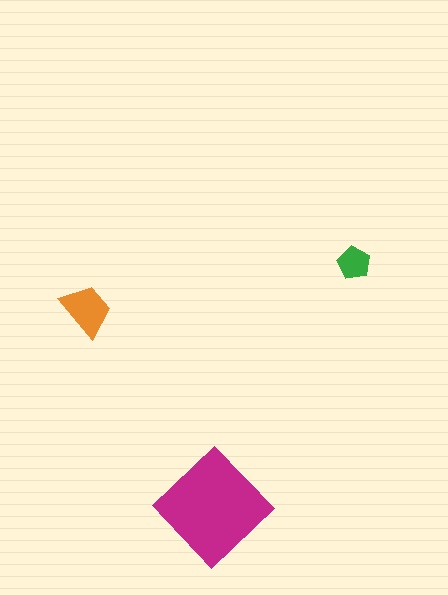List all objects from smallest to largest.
The green pentagon, the orange trapezoid, the magenta diamond.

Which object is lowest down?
The magenta diamond is bottommost.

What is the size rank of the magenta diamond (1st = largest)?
1st.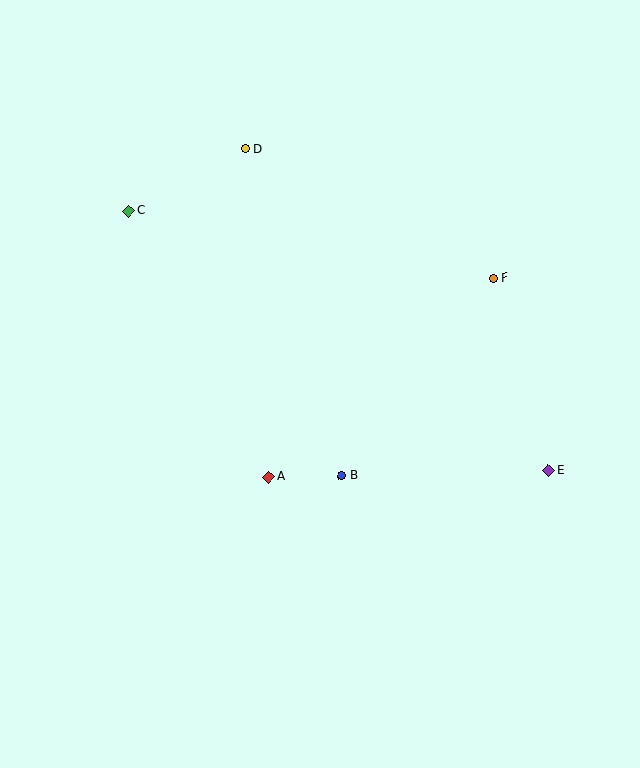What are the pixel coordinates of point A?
Point A is at (268, 477).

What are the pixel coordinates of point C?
Point C is at (129, 211).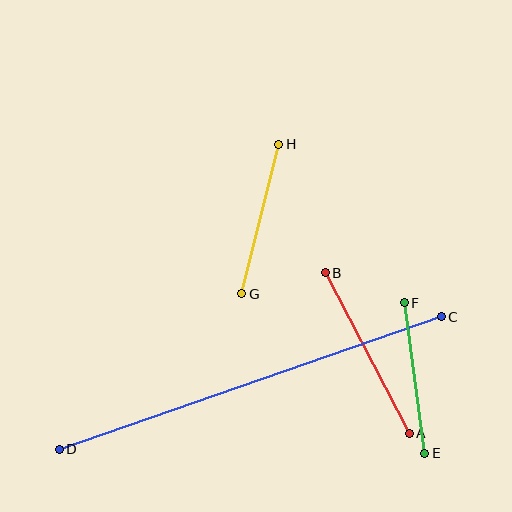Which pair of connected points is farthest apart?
Points C and D are farthest apart.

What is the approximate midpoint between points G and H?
The midpoint is at approximately (260, 219) pixels.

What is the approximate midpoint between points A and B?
The midpoint is at approximately (367, 353) pixels.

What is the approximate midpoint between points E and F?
The midpoint is at approximately (414, 378) pixels.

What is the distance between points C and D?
The distance is approximately 404 pixels.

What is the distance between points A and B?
The distance is approximately 181 pixels.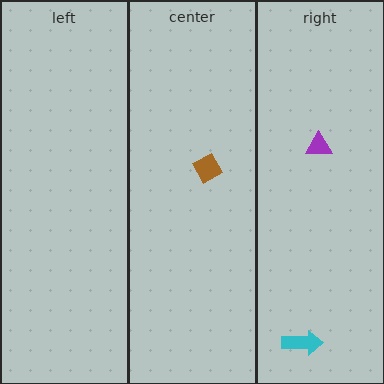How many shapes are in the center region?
1.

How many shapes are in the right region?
2.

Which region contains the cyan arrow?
The right region.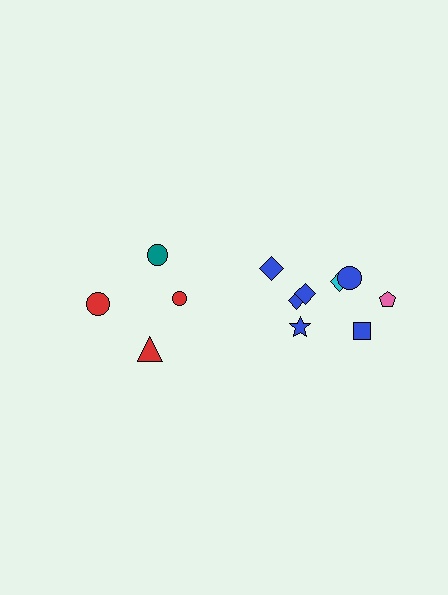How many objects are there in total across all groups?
There are 12 objects.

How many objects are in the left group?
There are 4 objects.